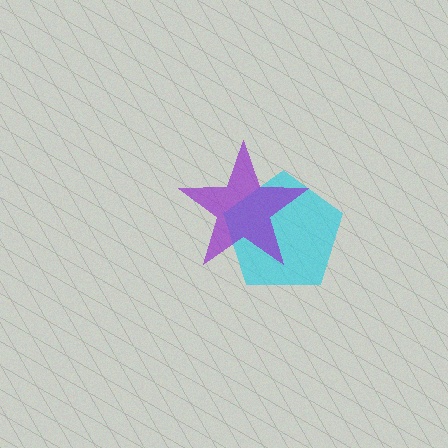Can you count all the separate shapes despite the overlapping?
Yes, there are 2 separate shapes.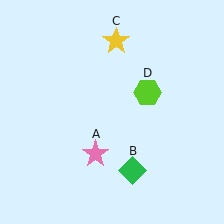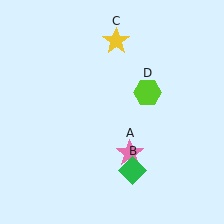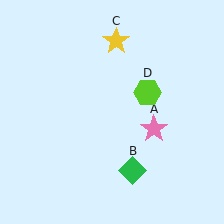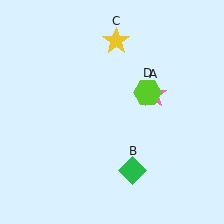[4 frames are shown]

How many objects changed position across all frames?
1 object changed position: pink star (object A).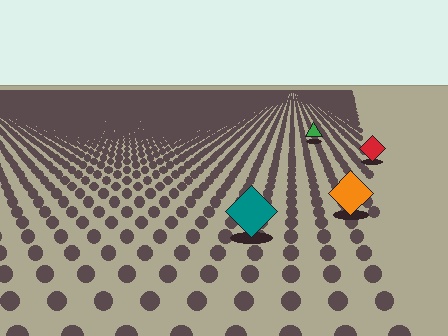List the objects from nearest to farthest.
From nearest to farthest: the teal diamond, the orange diamond, the red diamond, the green triangle.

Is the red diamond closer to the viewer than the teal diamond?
No. The teal diamond is closer — you can tell from the texture gradient: the ground texture is coarser near it.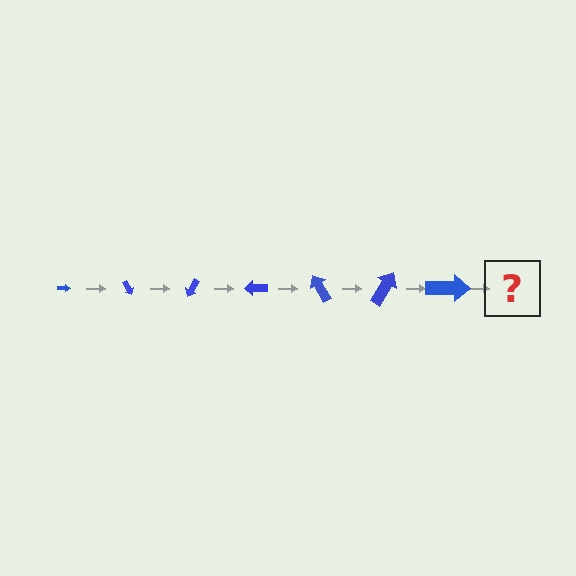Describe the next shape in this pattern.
It should be an arrow, larger than the previous one and rotated 420 degrees from the start.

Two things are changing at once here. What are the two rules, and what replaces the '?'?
The two rules are that the arrow grows larger each step and it rotates 60 degrees each step. The '?' should be an arrow, larger than the previous one and rotated 420 degrees from the start.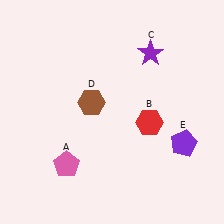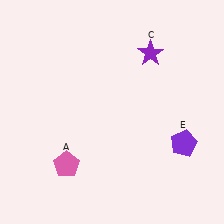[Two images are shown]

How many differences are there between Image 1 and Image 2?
There are 2 differences between the two images.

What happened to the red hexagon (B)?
The red hexagon (B) was removed in Image 2. It was in the bottom-right area of Image 1.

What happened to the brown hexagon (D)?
The brown hexagon (D) was removed in Image 2. It was in the top-left area of Image 1.